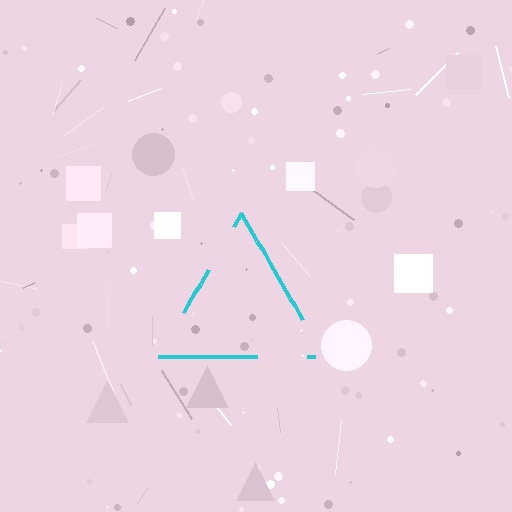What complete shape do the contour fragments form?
The contour fragments form a triangle.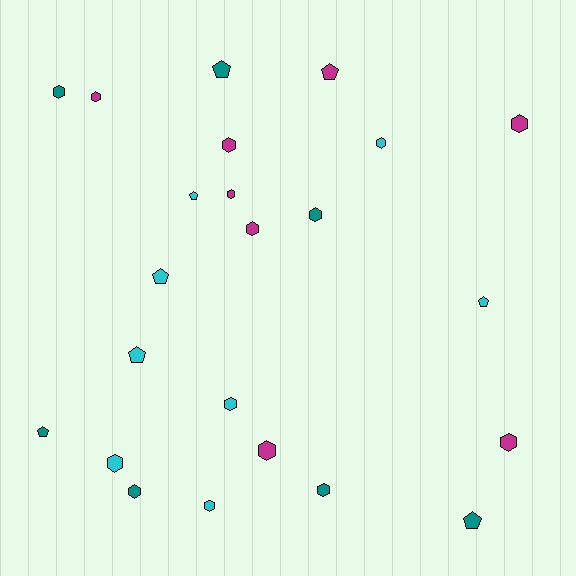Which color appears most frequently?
Magenta, with 8 objects.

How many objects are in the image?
There are 23 objects.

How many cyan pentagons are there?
There are 4 cyan pentagons.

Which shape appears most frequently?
Hexagon, with 15 objects.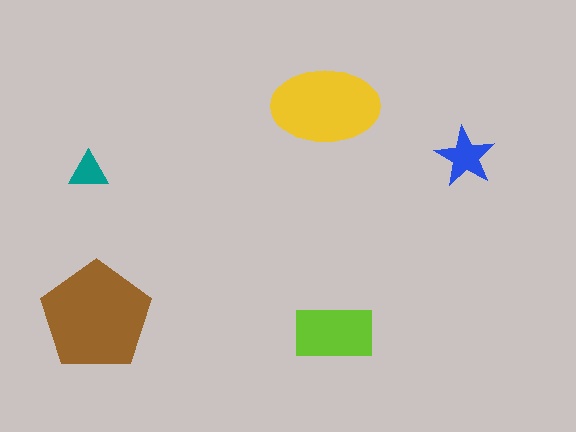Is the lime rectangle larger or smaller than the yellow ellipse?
Smaller.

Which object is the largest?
The brown pentagon.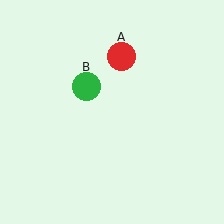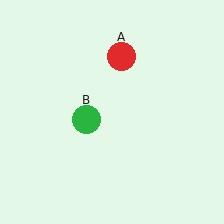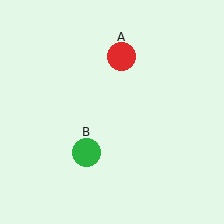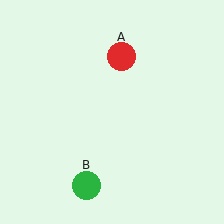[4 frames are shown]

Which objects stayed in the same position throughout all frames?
Red circle (object A) remained stationary.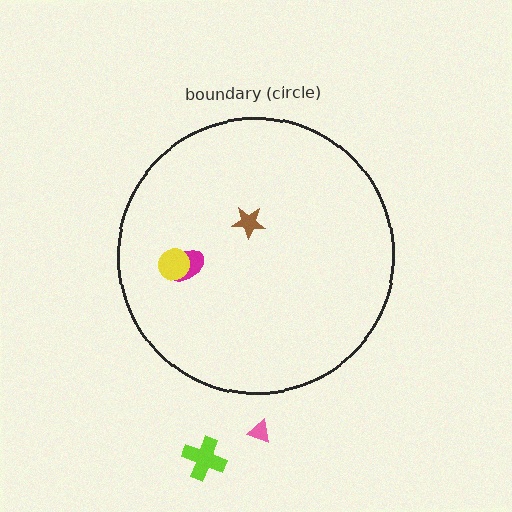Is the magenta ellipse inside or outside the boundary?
Inside.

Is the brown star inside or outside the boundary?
Inside.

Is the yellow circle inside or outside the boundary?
Inside.